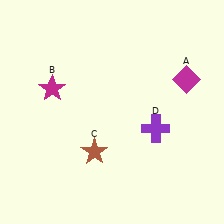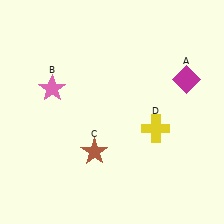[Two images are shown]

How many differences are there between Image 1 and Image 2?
There are 2 differences between the two images.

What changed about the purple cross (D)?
In Image 1, D is purple. In Image 2, it changed to yellow.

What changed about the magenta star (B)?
In Image 1, B is magenta. In Image 2, it changed to pink.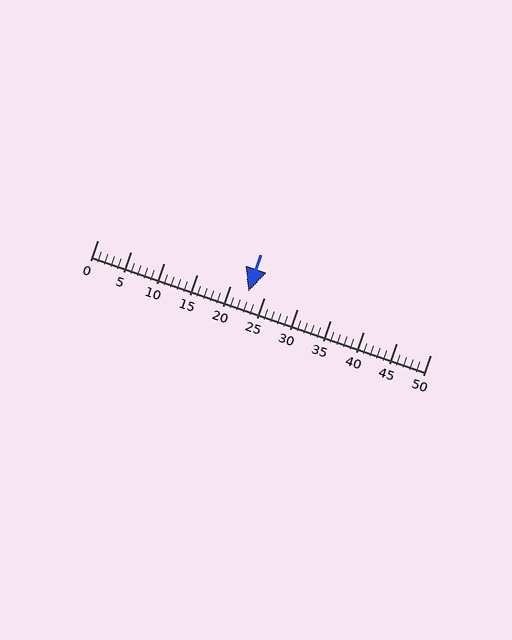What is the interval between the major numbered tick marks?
The major tick marks are spaced 5 units apart.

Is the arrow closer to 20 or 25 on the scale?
The arrow is closer to 25.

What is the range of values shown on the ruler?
The ruler shows values from 0 to 50.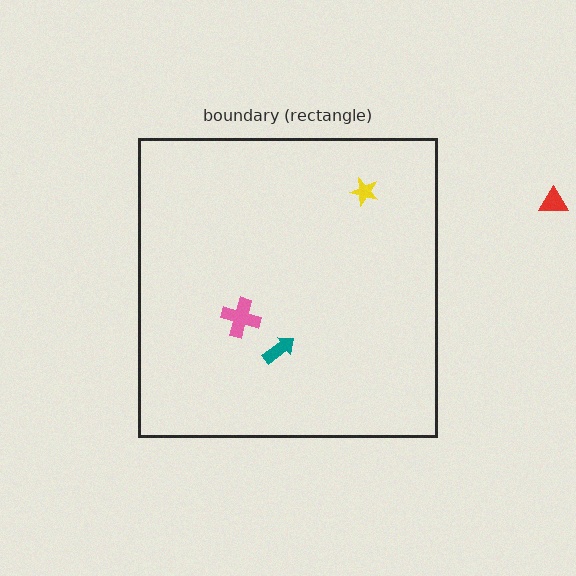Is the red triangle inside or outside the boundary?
Outside.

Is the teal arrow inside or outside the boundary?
Inside.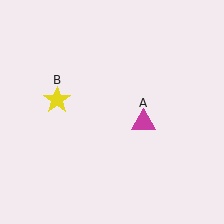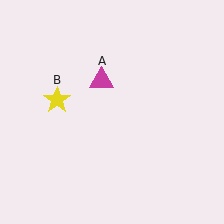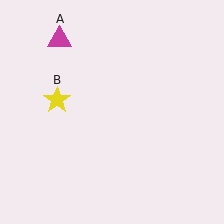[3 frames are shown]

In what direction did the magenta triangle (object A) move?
The magenta triangle (object A) moved up and to the left.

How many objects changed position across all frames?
1 object changed position: magenta triangle (object A).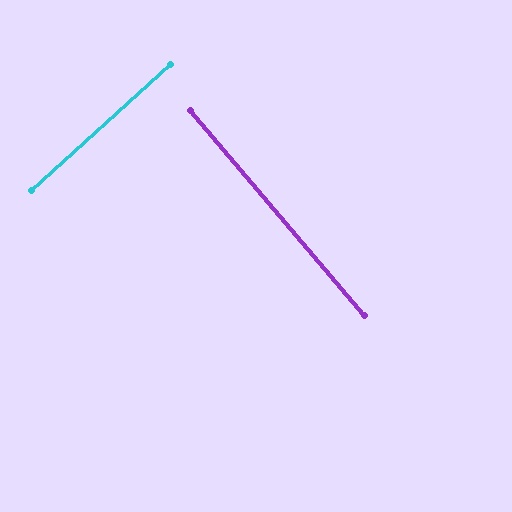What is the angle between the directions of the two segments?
Approximately 88 degrees.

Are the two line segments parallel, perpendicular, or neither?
Perpendicular — they meet at approximately 88°.